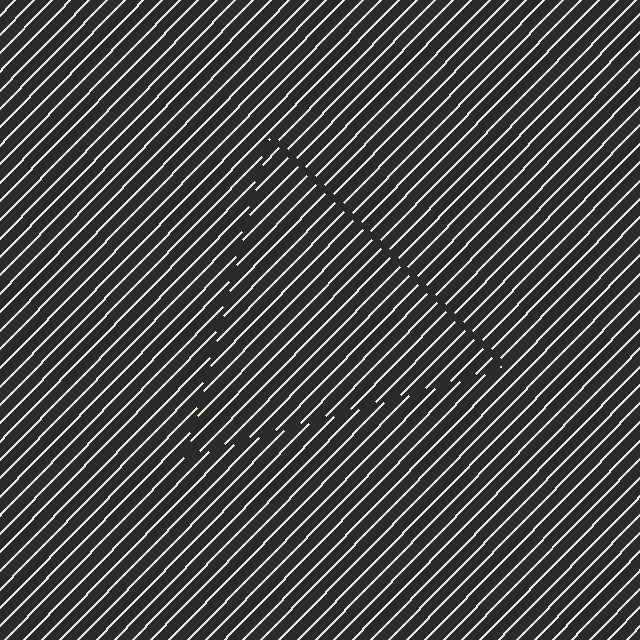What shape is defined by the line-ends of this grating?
An illusory triangle. The interior of the shape contains the same grating, shifted by half a period — the contour is defined by the phase discontinuity where line-ends from the inner and outer gratings abut.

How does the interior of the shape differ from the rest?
The interior of the shape contains the same grating, shifted by half a period — the contour is defined by the phase discontinuity where line-ends from the inner and outer gratings abut.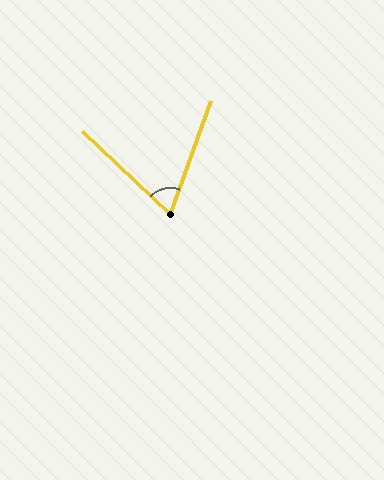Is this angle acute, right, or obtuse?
It is acute.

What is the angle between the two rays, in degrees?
Approximately 66 degrees.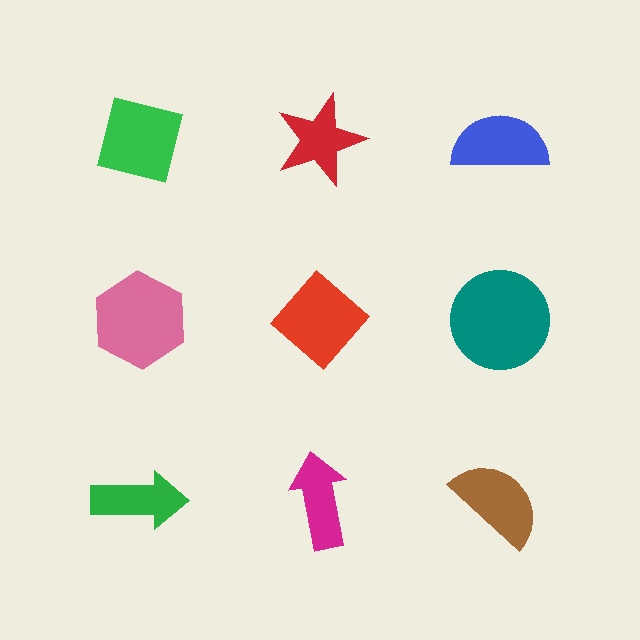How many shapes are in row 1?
3 shapes.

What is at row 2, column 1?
A pink hexagon.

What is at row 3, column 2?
A magenta arrow.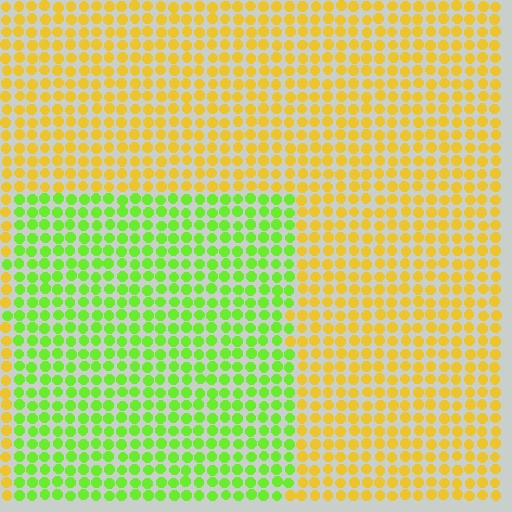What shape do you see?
I see a rectangle.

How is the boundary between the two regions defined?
The boundary is defined purely by a slight shift in hue (about 54 degrees). Spacing, size, and orientation are identical on both sides.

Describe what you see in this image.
The image is filled with small yellow elements in a uniform arrangement. A rectangle-shaped region is visible where the elements are tinted to a slightly different hue, forming a subtle color boundary.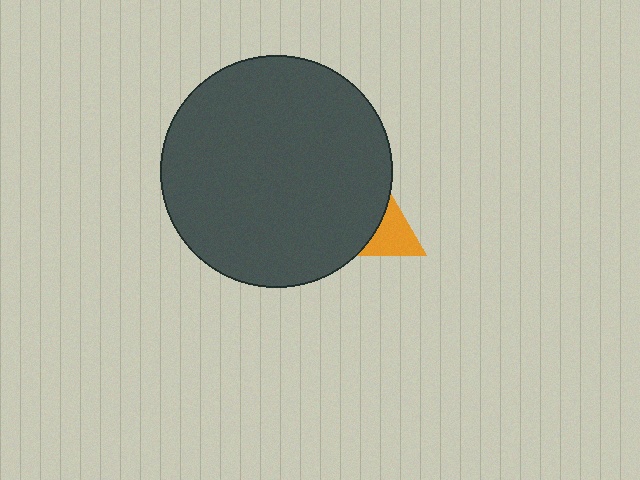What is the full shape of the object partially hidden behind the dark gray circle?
The partially hidden object is an orange triangle.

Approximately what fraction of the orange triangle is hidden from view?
Roughly 69% of the orange triangle is hidden behind the dark gray circle.